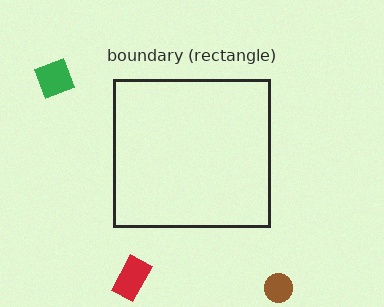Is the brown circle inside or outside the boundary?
Outside.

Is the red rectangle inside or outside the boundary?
Outside.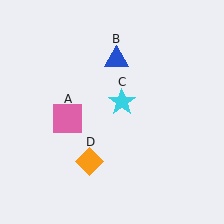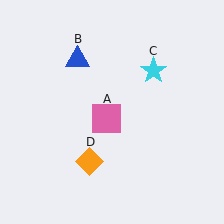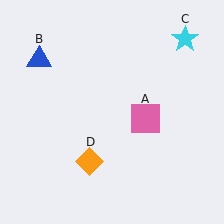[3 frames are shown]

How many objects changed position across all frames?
3 objects changed position: pink square (object A), blue triangle (object B), cyan star (object C).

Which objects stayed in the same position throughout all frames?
Orange diamond (object D) remained stationary.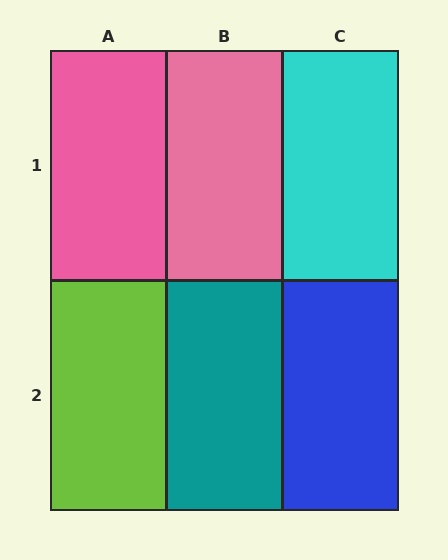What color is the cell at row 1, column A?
Pink.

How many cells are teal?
1 cell is teal.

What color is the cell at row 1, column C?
Cyan.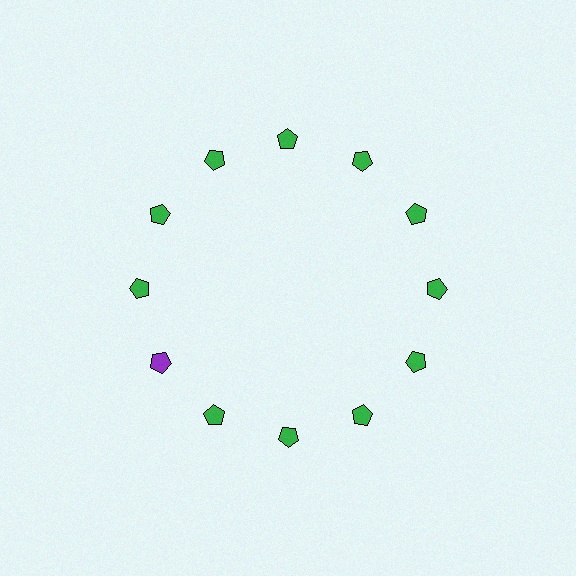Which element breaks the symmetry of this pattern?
The purple pentagon at roughly the 8 o'clock position breaks the symmetry. All other shapes are green pentagons.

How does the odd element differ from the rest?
It has a different color: purple instead of green.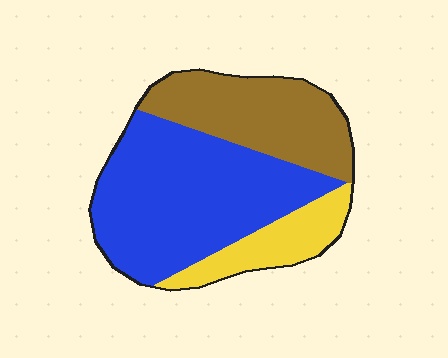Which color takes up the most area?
Blue, at roughly 55%.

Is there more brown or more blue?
Blue.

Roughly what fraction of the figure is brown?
Brown takes up about one third (1/3) of the figure.